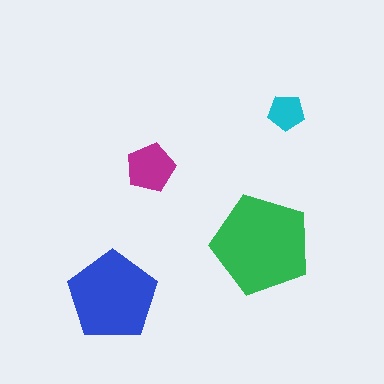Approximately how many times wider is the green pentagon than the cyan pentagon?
About 3 times wider.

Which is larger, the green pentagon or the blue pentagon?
The green one.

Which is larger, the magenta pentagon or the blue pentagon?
The blue one.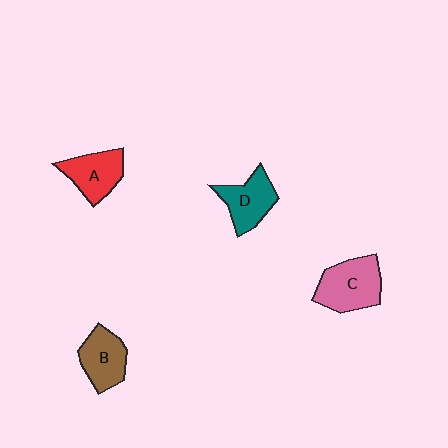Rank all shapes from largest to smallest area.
From largest to smallest: C (pink), A (red), B (brown), D (teal).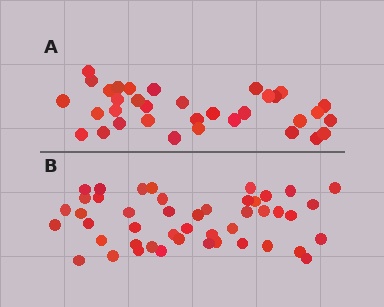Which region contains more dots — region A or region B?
Region B (the bottom region) has more dots.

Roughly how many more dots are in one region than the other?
Region B has roughly 12 or so more dots than region A.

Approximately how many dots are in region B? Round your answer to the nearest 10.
About 50 dots. (The exact count is 46, which rounds to 50.)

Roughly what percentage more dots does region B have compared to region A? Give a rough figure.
About 35% more.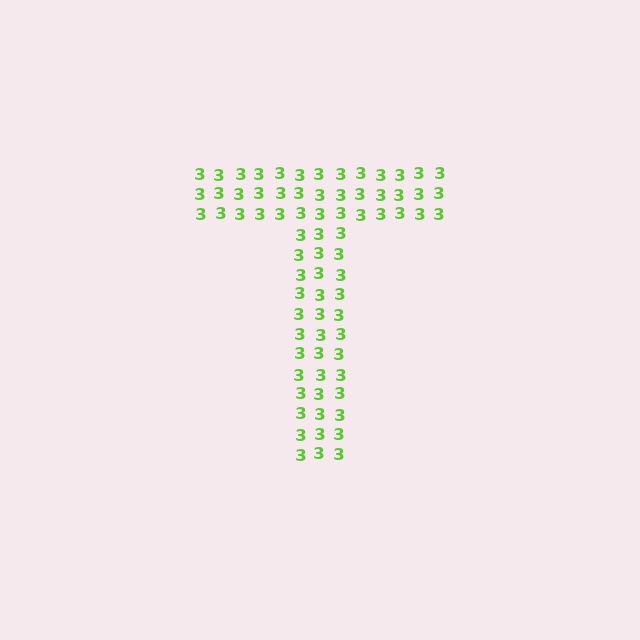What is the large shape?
The large shape is the letter T.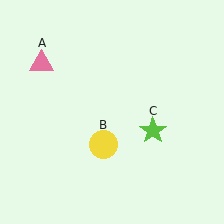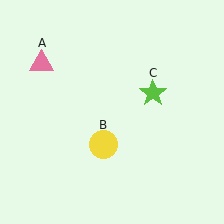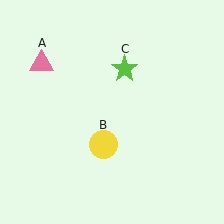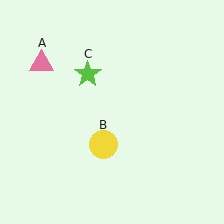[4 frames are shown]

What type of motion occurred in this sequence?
The lime star (object C) rotated counterclockwise around the center of the scene.